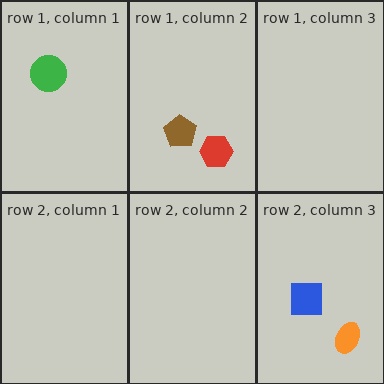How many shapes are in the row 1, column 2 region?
2.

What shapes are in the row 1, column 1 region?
The green circle.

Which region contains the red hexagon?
The row 1, column 2 region.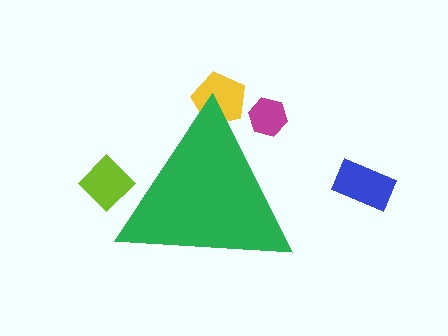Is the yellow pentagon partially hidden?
Yes, the yellow pentagon is partially hidden behind the green triangle.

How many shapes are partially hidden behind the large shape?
3 shapes are partially hidden.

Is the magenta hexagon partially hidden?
Yes, the magenta hexagon is partially hidden behind the green triangle.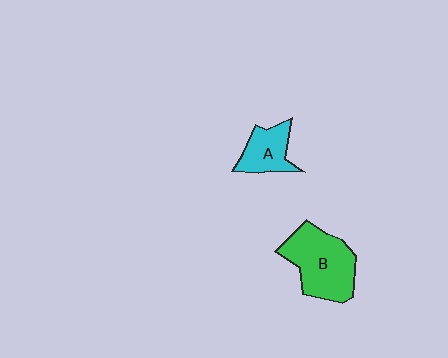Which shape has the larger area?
Shape B (green).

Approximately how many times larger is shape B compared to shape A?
Approximately 1.9 times.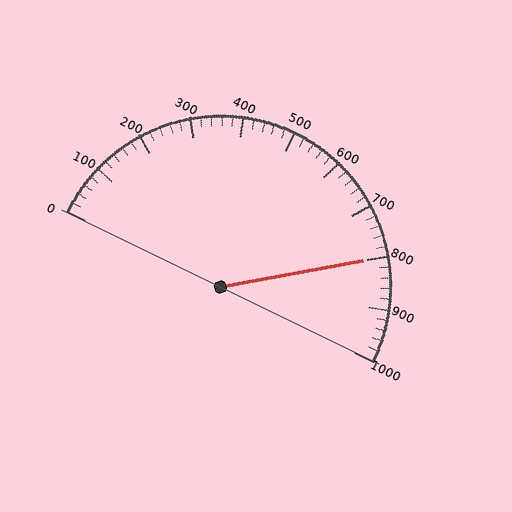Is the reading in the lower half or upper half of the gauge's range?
The reading is in the upper half of the range (0 to 1000).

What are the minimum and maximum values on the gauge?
The gauge ranges from 0 to 1000.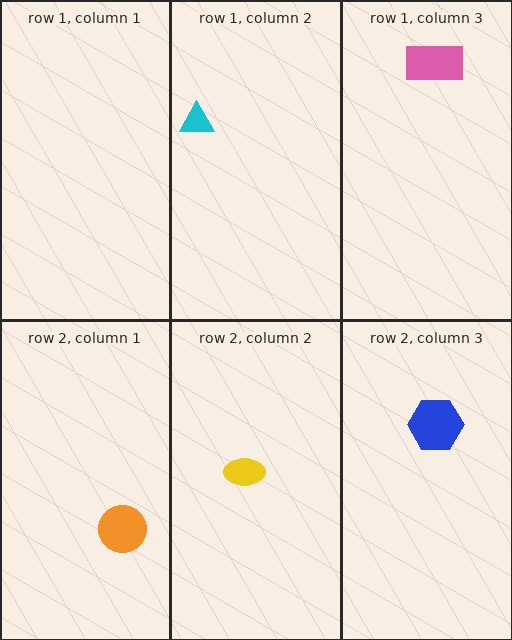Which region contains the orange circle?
The row 2, column 1 region.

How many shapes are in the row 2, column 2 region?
1.